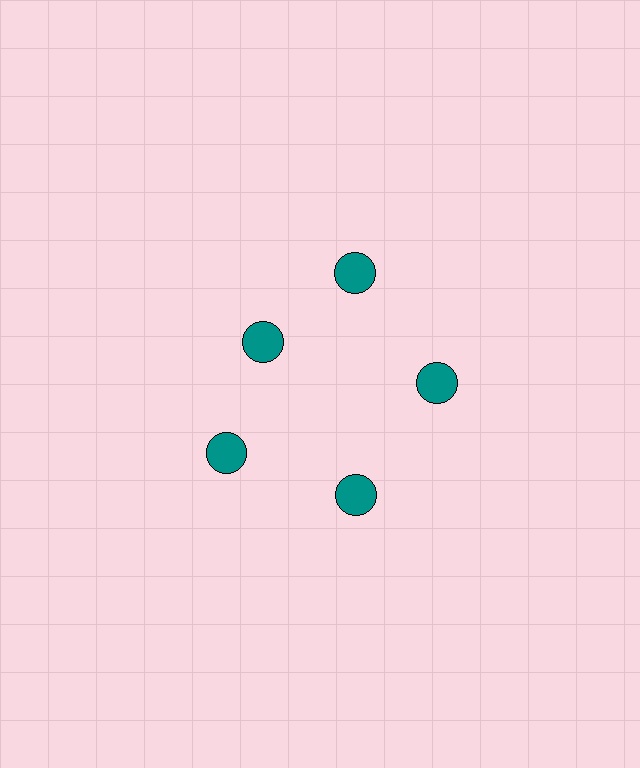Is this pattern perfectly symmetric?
No. The 5 teal circles are arranged in a ring, but one element near the 10 o'clock position is pulled inward toward the center, breaking the 5-fold rotational symmetry.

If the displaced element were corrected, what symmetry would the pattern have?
It would have 5-fold rotational symmetry — the pattern would map onto itself every 72 degrees.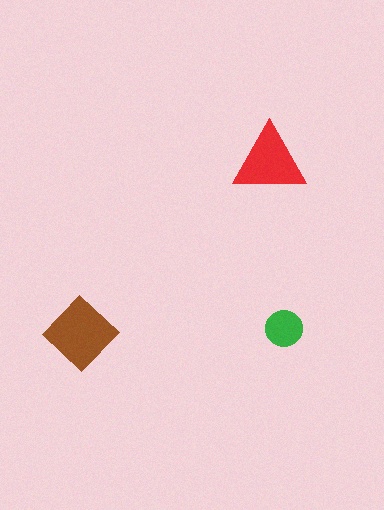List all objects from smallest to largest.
The green circle, the red triangle, the brown diamond.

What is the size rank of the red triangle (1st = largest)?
2nd.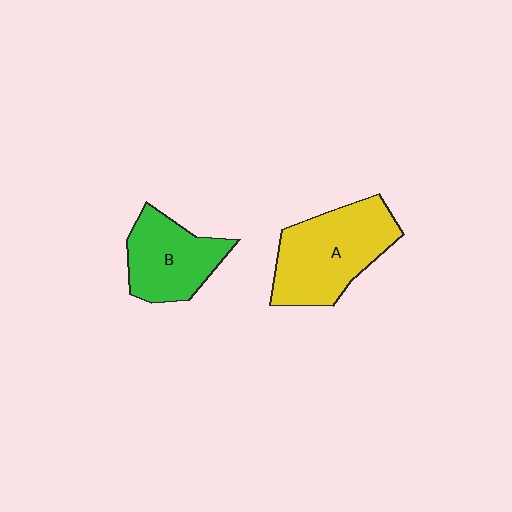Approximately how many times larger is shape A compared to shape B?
Approximately 1.4 times.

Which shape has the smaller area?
Shape B (green).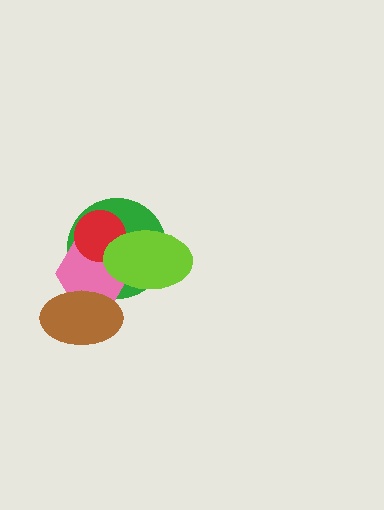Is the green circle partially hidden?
Yes, it is partially covered by another shape.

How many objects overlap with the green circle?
4 objects overlap with the green circle.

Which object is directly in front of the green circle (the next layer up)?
The pink hexagon is directly in front of the green circle.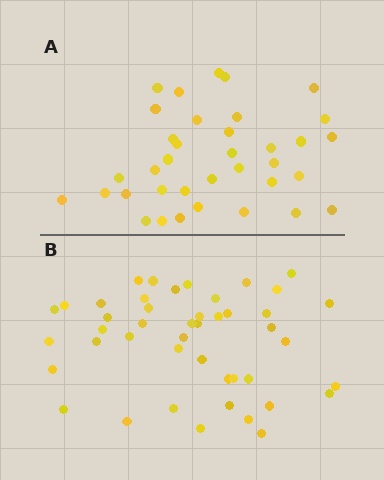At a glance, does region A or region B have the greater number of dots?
Region B (the bottom region) has more dots.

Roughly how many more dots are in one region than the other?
Region B has roughly 8 or so more dots than region A.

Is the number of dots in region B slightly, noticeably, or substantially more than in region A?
Region B has noticeably more, but not dramatically so. The ratio is roughly 1.2 to 1.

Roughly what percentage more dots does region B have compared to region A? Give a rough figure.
About 25% more.